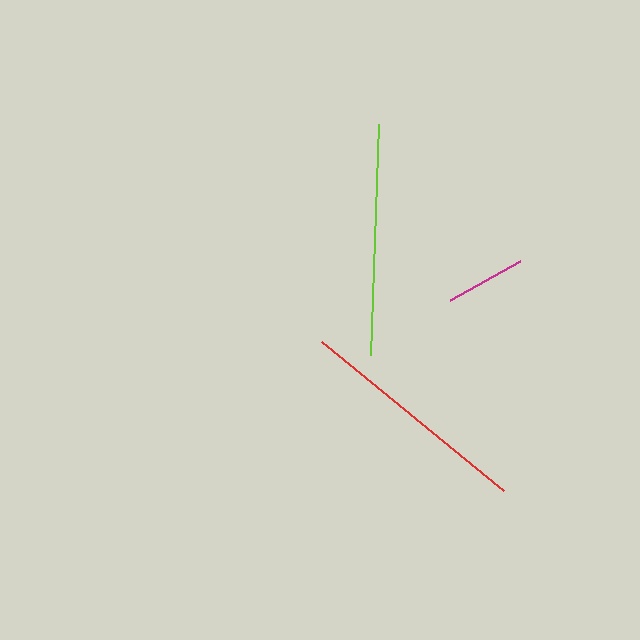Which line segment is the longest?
The red line is the longest at approximately 235 pixels.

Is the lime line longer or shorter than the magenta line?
The lime line is longer than the magenta line.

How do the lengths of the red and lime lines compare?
The red and lime lines are approximately the same length.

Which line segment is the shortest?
The magenta line is the shortest at approximately 80 pixels.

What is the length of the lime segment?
The lime segment is approximately 232 pixels long.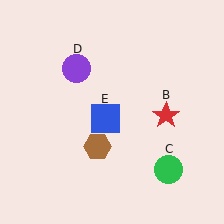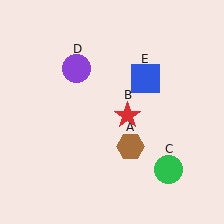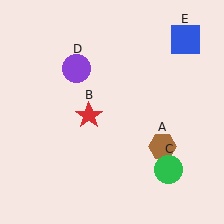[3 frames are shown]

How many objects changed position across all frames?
3 objects changed position: brown hexagon (object A), red star (object B), blue square (object E).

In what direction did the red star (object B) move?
The red star (object B) moved left.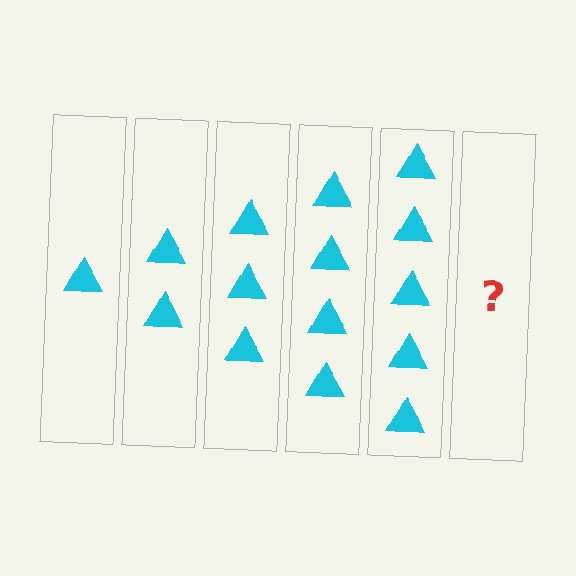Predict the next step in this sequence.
The next step is 6 triangles.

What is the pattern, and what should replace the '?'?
The pattern is that each step adds one more triangle. The '?' should be 6 triangles.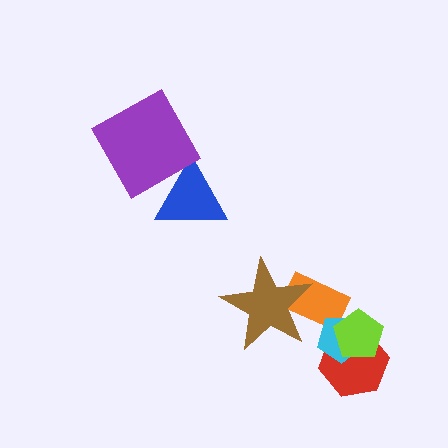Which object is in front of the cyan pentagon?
The lime pentagon is in front of the cyan pentagon.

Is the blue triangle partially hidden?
Yes, it is partially covered by another shape.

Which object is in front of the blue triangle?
The purple square is in front of the blue triangle.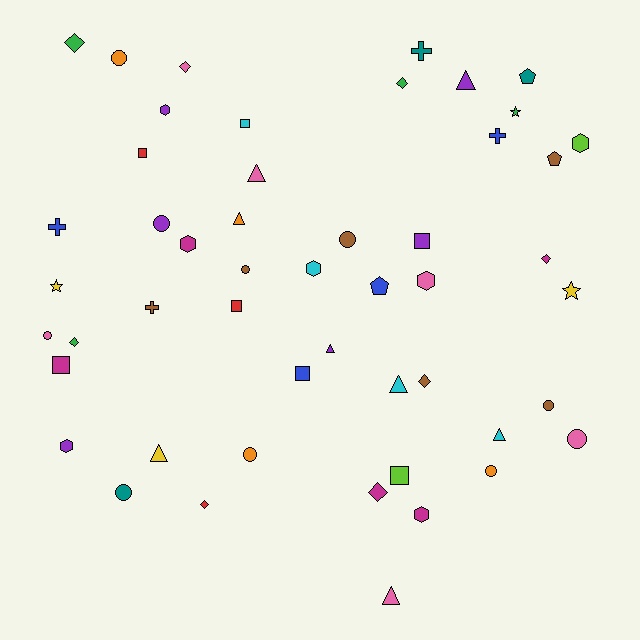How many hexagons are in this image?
There are 7 hexagons.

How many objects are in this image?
There are 50 objects.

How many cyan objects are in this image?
There are 4 cyan objects.